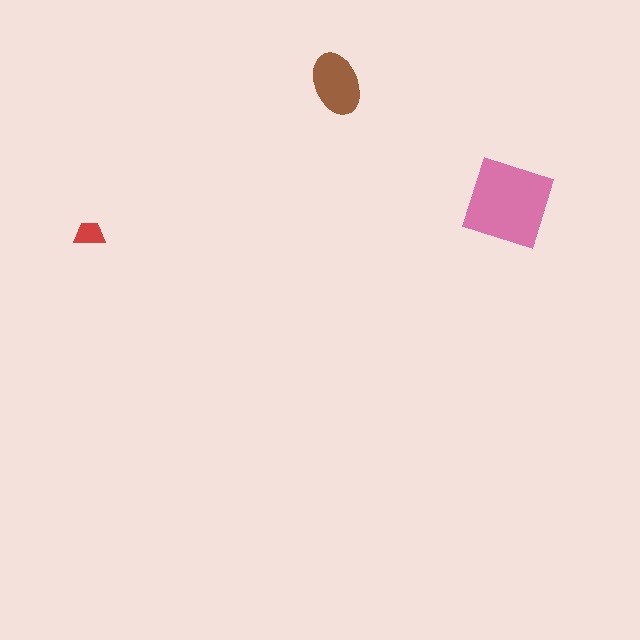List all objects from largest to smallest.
The pink diamond, the brown ellipse, the red trapezoid.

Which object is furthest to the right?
The pink diamond is rightmost.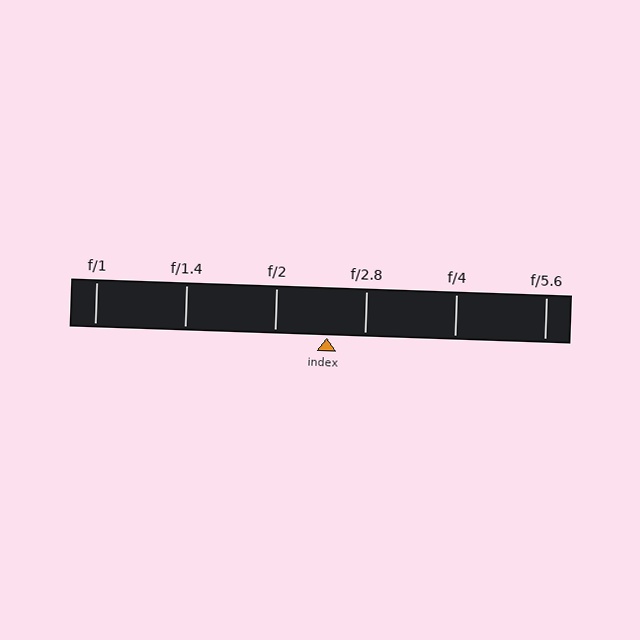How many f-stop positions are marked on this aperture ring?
There are 6 f-stop positions marked.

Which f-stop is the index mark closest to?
The index mark is closest to f/2.8.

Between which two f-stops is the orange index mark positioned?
The index mark is between f/2 and f/2.8.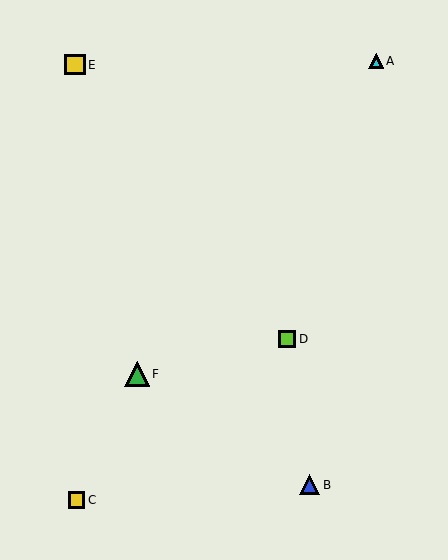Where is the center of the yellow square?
The center of the yellow square is at (75, 65).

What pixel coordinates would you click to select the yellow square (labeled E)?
Click at (75, 65) to select the yellow square E.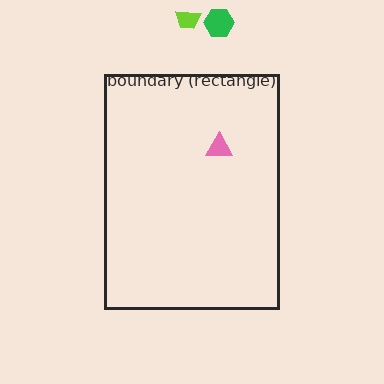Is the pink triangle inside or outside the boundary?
Inside.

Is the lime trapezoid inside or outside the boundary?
Outside.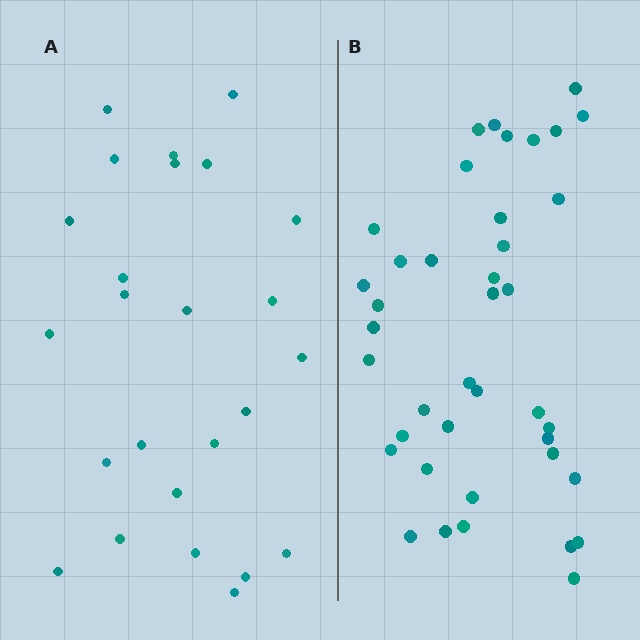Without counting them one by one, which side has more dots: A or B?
Region B (the right region) has more dots.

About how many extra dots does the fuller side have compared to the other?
Region B has approximately 15 more dots than region A.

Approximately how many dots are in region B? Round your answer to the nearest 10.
About 40 dots.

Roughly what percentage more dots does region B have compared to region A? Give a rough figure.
About 60% more.